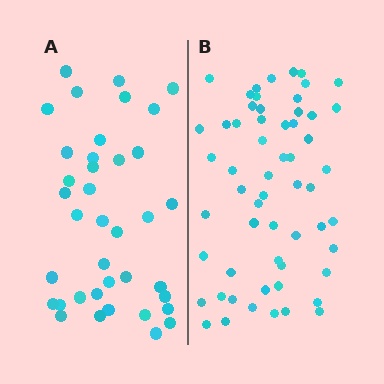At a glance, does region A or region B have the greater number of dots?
Region B (the right region) has more dots.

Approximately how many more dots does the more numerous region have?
Region B has approximately 20 more dots than region A.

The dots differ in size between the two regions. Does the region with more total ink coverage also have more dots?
No. Region A has more total ink coverage because its dots are larger, but region B actually contains more individual dots. Total area can be misleading — the number of items is what matters here.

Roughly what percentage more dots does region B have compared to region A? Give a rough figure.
About 55% more.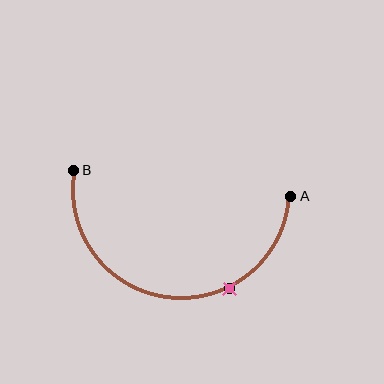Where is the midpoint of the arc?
The arc midpoint is the point on the curve farthest from the straight line joining A and B. It sits below that line.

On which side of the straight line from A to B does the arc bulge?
The arc bulges below the straight line connecting A and B.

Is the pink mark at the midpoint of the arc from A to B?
No. The pink mark lies on the arc but is closer to endpoint A. The arc midpoint would be at the point on the curve equidistant along the arc from both A and B.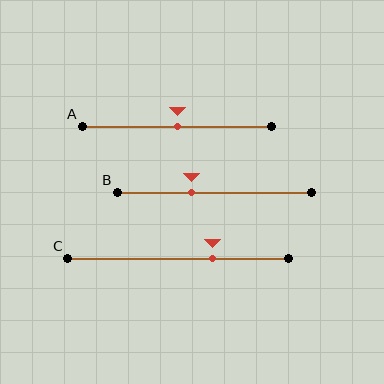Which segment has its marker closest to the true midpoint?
Segment A has its marker closest to the true midpoint.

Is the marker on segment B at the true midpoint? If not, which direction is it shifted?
No, the marker on segment B is shifted to the left by about 12% of the segment length.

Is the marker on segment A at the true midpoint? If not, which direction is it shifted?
Yes, the marker on segment A is at the true midpoint.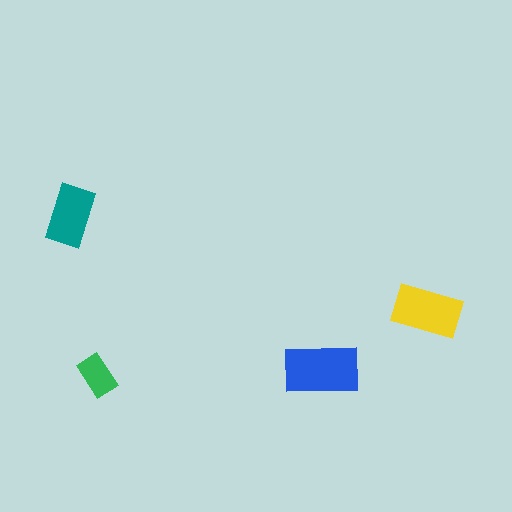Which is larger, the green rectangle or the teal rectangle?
The teal one.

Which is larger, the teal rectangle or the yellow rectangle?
The yellow one.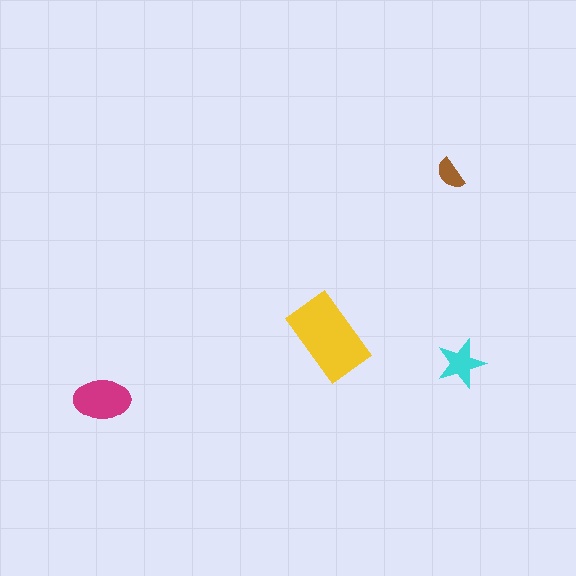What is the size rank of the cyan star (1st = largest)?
3rd.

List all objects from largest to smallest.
The yellow rectangle, the magenta ellipse, the cyan star, the brown semicircle.